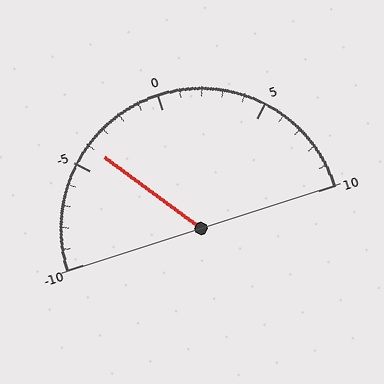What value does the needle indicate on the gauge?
The needle indicates approximately -4.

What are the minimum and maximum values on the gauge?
The gauge ranges from -10 to 10.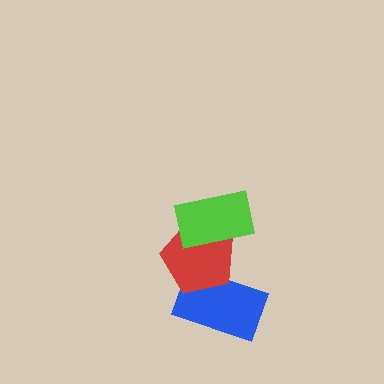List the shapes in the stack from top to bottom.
From top to bottom: the lime rectangle, the red pentagon, the blue rectangle.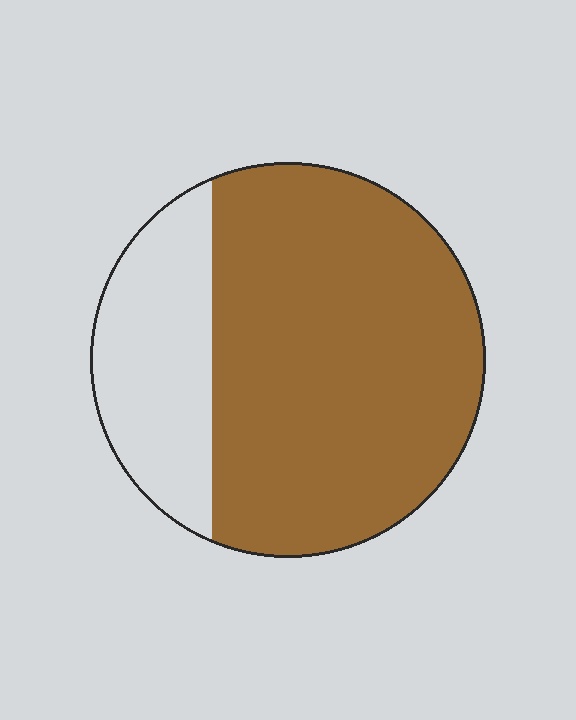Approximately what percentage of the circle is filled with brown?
Approximately 75%.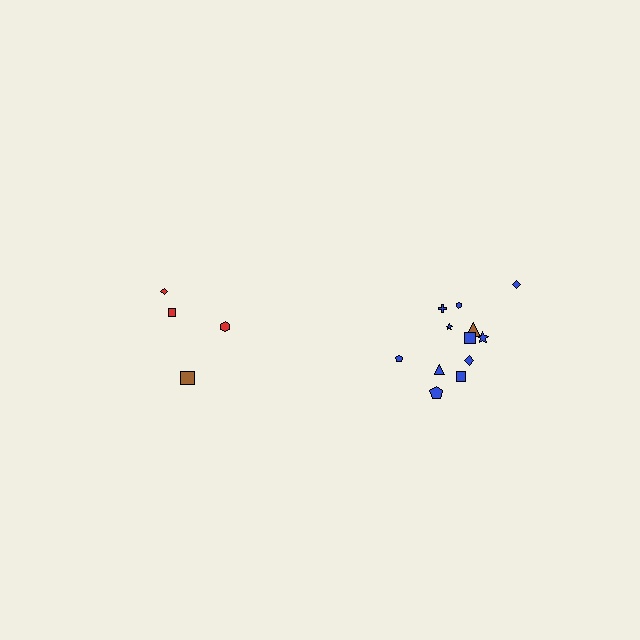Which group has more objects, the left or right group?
The right group.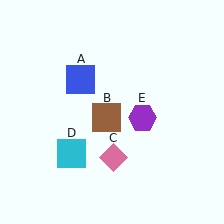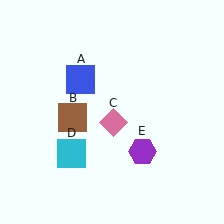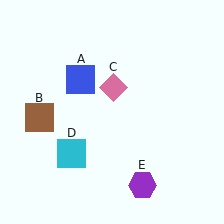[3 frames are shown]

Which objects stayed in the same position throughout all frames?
Blue square (object A) and cyan square (object D) remained stationary.